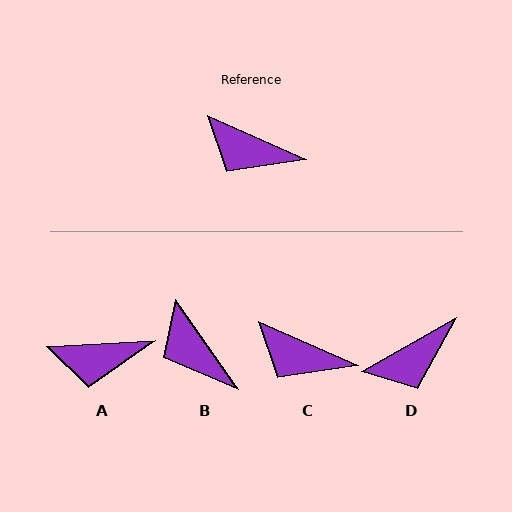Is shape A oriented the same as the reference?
No, it is off by about 27 degrees.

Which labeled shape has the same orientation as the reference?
C.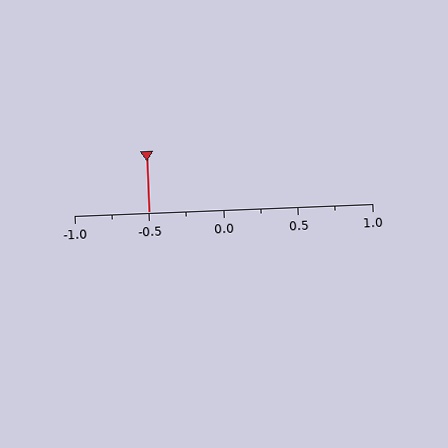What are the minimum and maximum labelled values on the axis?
The axis runs from -1.0 to 1.0.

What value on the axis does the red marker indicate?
The marker indicates approximately -0.5.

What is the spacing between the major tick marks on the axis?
The major ticks are spaced 0.5 apart.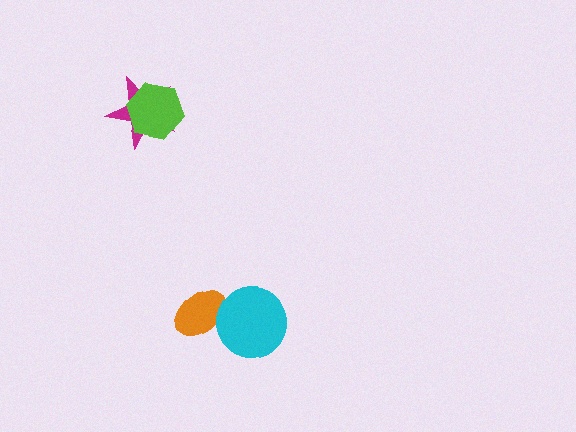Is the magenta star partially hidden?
Yes, it is partially covered by another shape.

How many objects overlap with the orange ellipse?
1 object overlaps with the orange ellipse.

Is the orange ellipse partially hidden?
Yes, it is partially covered by another shape.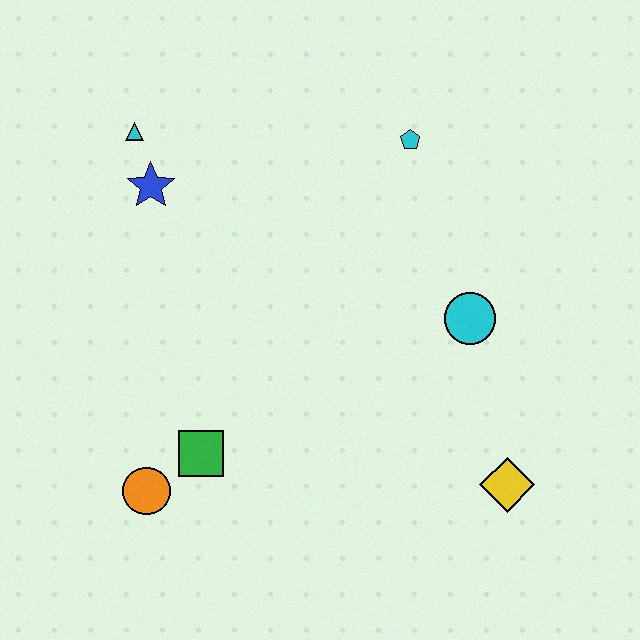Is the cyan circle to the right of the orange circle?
Yes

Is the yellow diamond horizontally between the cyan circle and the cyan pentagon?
No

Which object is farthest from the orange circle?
The cyan pentagon is farthest from the orange circle.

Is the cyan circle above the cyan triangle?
No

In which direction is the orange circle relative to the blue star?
The orange circle is below the blue star.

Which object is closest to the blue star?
The cyan triangle is closest to the blue star.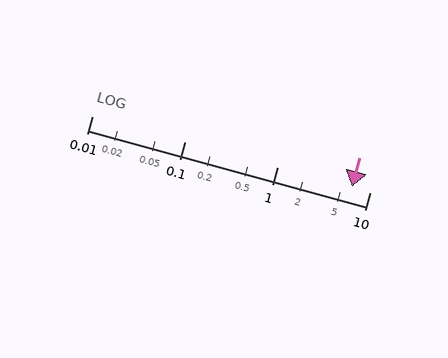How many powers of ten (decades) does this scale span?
The scale spans 3 decades, from 0.01 to 10.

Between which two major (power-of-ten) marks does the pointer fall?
The pointer is between 1 and 10.